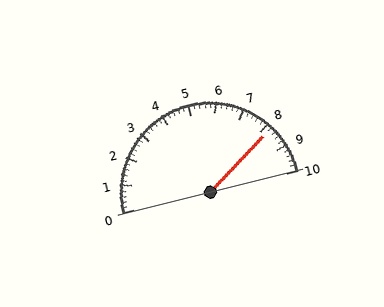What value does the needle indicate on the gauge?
The needle indicates approximately 8.2.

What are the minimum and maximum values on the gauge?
The gauge ranges from 0 to 10.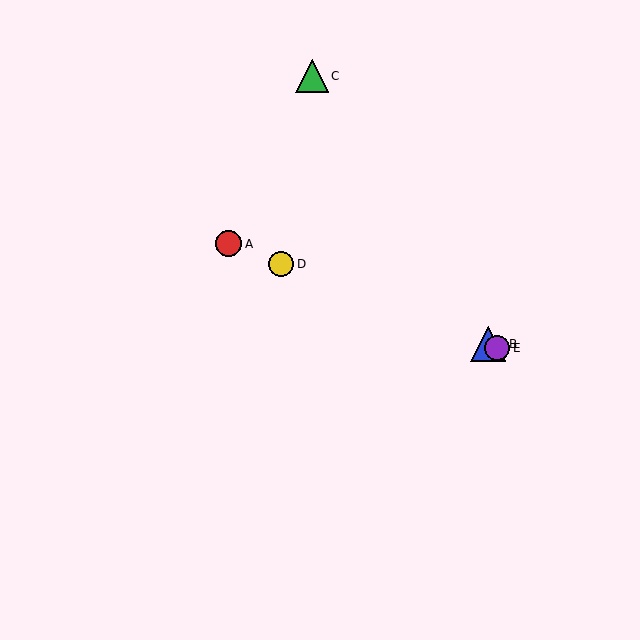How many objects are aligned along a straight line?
4 objects (A, B, D, E) are aligned along a straight line.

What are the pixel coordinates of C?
Object C is at (312, 76).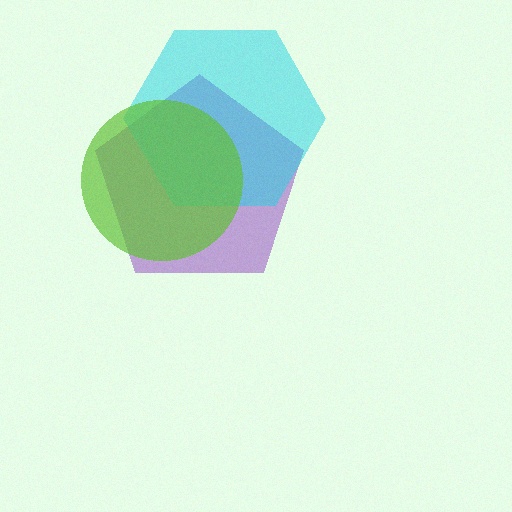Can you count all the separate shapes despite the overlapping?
Yes, there are 3 separate shapes.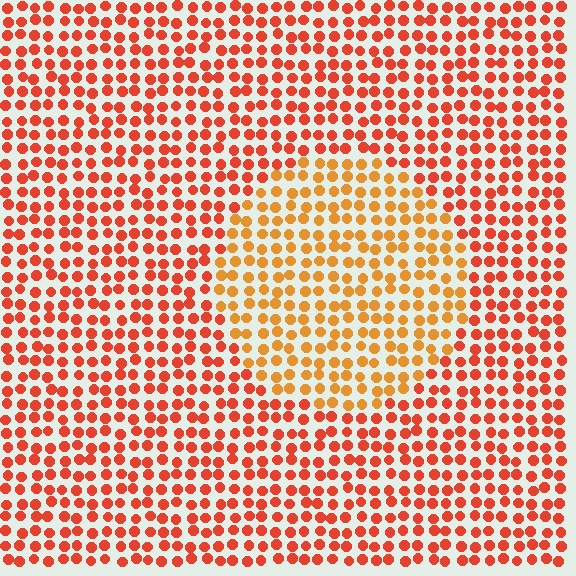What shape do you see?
I see a circle.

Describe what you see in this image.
The image is filled with small red elements in a uniform arrangement. A circle-shaped region is visible where the elements are tinted to a slightly different hue, forming a subtle color boundary.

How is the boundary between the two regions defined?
The boundary is defined purely by a slight shift in hue (about 27 degrees). Spacing, size, and orientation are identical on both sides.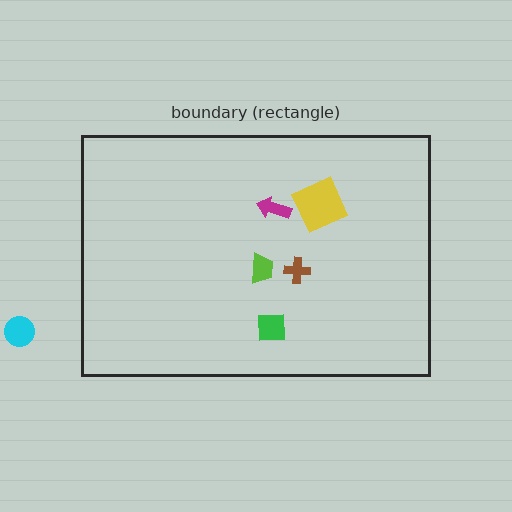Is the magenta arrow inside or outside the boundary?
Inside.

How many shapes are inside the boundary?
5 inside, 1 outside.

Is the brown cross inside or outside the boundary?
Inside.